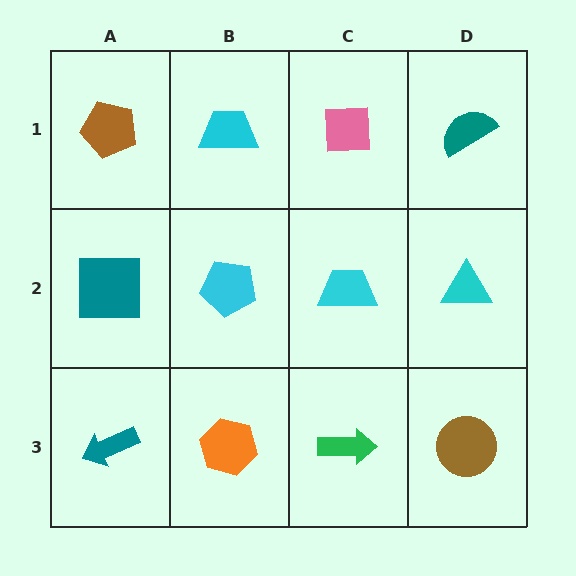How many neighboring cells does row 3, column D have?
2.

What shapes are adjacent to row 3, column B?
A cyan pentagon (row 2, column B), a teal arrow (row 3, column A), a green arrow (row 3, column C).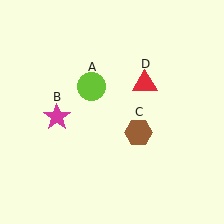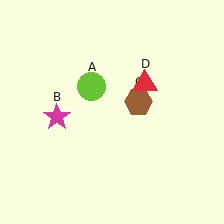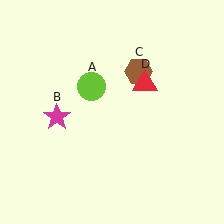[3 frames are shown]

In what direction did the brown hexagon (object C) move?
The brown hexagon (object C) moved up.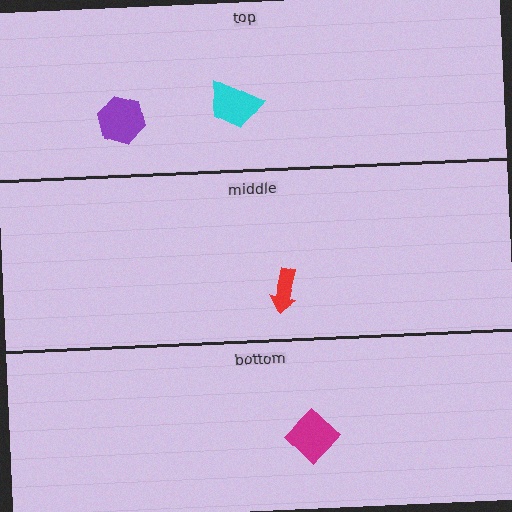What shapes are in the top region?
The purple hexagon, the cyan trapezoid.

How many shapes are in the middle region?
1.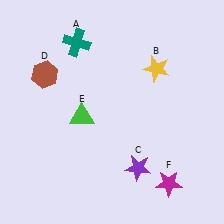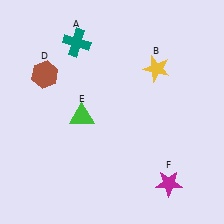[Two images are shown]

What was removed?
The purple star (C) was removed in Image 2.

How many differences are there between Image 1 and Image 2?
There is 1 difference between the two images.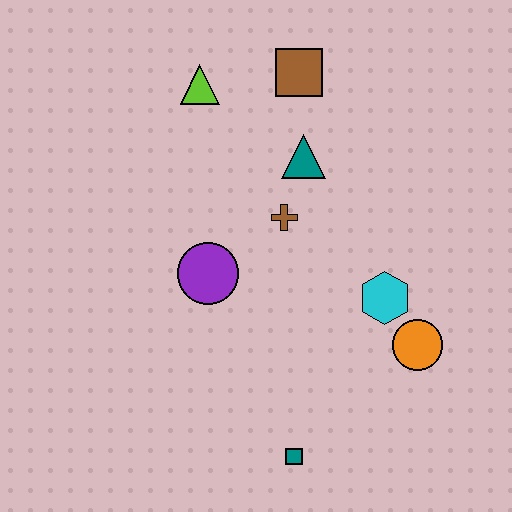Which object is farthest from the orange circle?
The lime triangle is farthest from the orange circle.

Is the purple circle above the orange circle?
Yes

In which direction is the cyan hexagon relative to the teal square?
The cyan hexagon is above the teal square.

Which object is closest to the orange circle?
The cyan hexagon is closest to the orange circle.